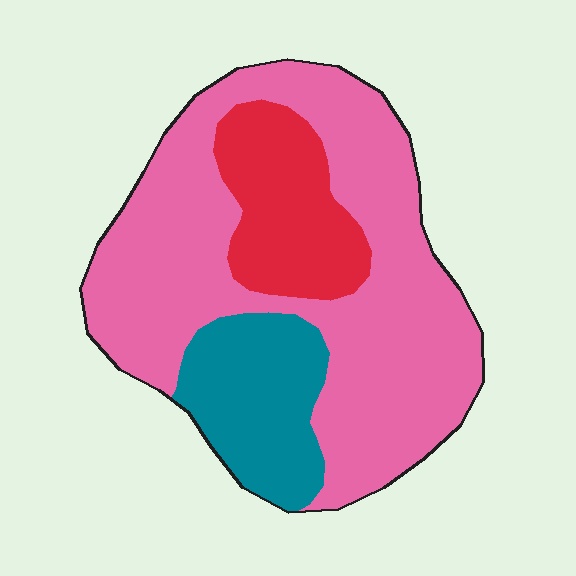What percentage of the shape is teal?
Teal covers 18% of the shape.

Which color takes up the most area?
Pink, at roughly 65%.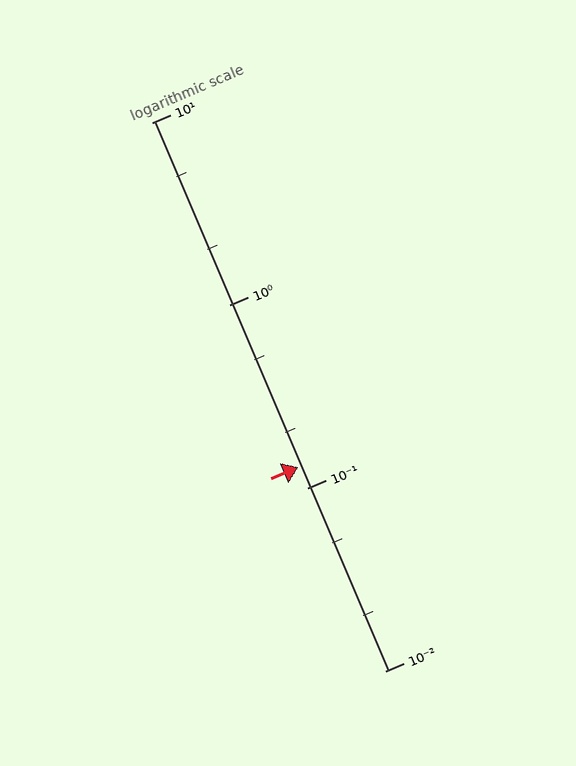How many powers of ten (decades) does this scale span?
The scale spans 3 decades, from 0.01 to 10.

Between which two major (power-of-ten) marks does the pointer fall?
The pointer is between 0.1 and 1.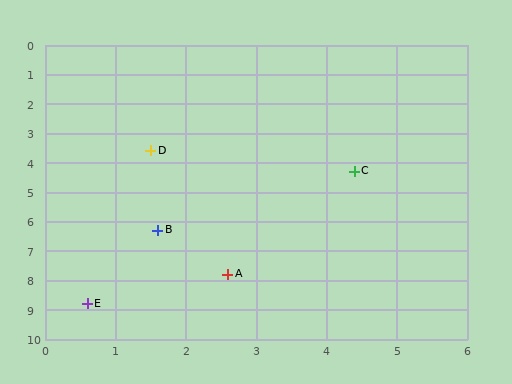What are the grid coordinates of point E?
Point E is at approximately (0.6, 8.8).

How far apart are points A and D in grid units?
Points A and D are about 4.3 grid units apart.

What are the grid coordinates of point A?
Point A is at approximately (2.6, 7.8).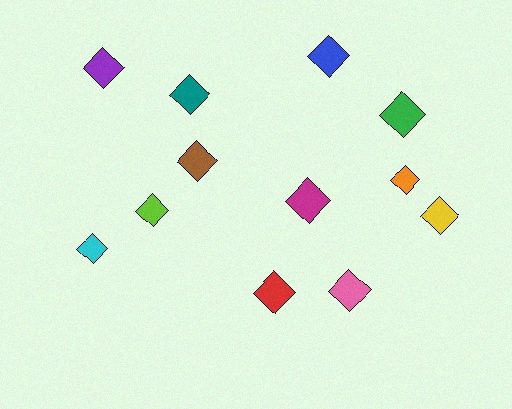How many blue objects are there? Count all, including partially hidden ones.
There is 1 blue object.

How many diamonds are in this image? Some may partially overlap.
There are 12 diamonds.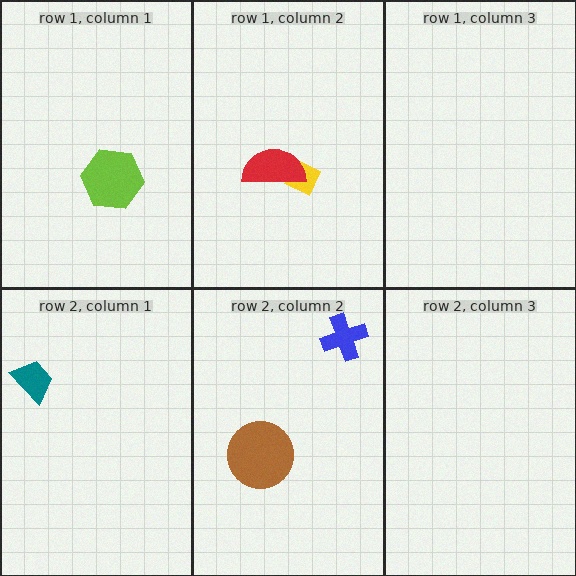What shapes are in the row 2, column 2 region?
The blue cross, the brown circle.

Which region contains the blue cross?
The row 2, column 2 region.